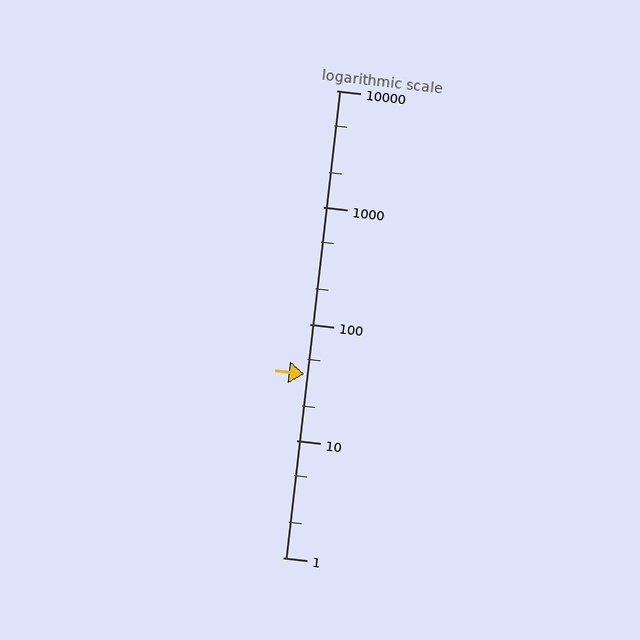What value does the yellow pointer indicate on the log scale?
The pointer indicates approximately 37.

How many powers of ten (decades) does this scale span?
The scale spans 4 decades, from 1 to 10000.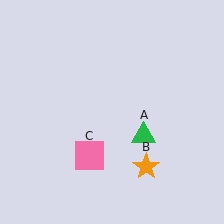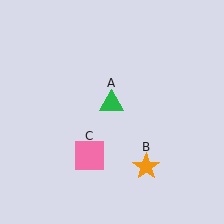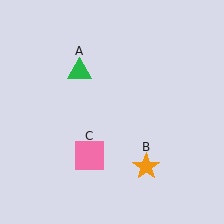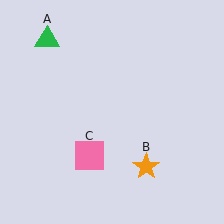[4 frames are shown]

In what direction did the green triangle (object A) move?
The green triangle (object A) moved up and to the left.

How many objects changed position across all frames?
1 object changed position: green triangle (object A).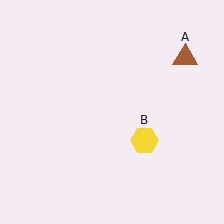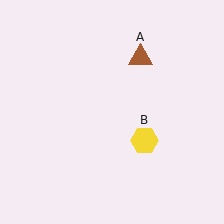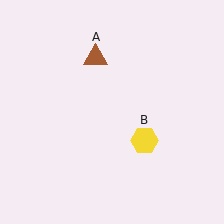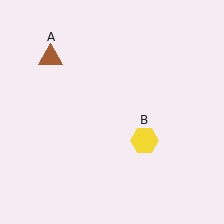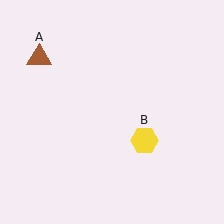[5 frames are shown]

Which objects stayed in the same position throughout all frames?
Yellow hexagon (object B) remained stationary.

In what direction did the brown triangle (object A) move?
The brown triangle (object A) moved left.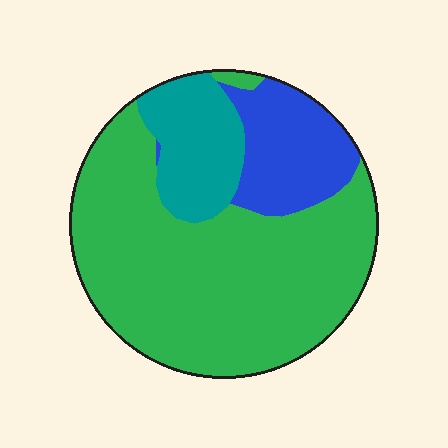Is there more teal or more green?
Green.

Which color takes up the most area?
Green, at roughly 65%.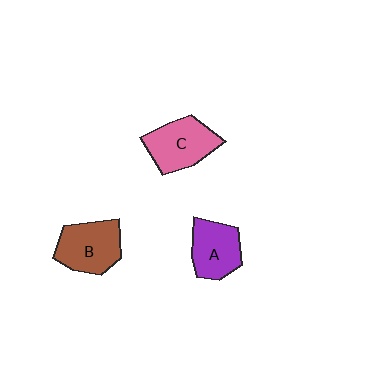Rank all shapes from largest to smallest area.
From largest to smallest: C (pink), B (brown), A (purple).